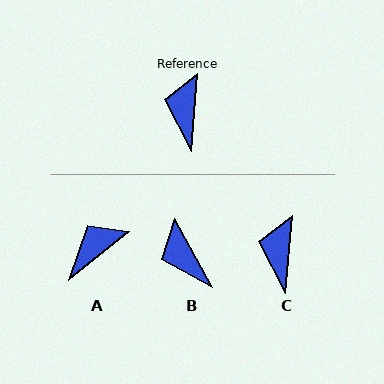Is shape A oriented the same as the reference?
No, it is off by about 46 degrees.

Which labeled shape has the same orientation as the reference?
C.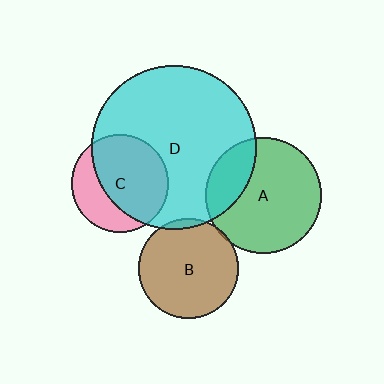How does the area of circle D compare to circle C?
Approximately 2.8 times.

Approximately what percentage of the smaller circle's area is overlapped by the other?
Approximately 5%.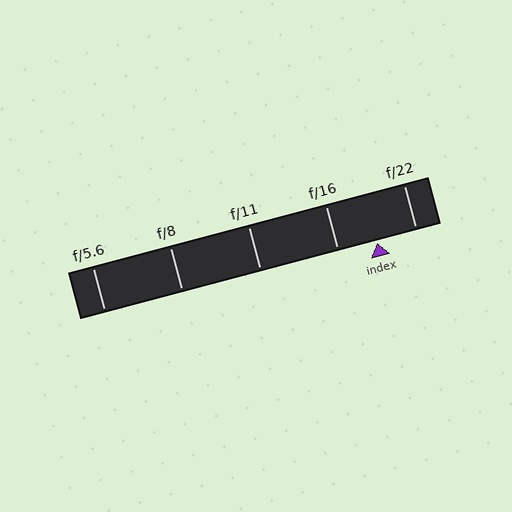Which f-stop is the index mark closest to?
The index mark is closest to f/22.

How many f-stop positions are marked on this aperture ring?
There are 5 f-stop positions marked.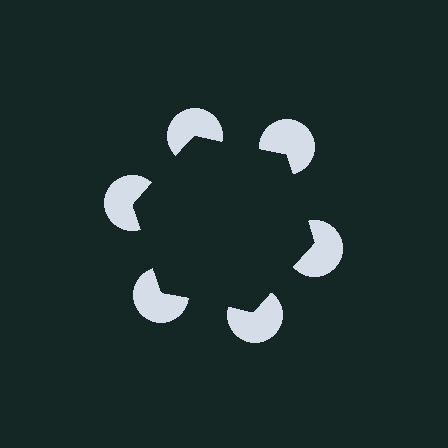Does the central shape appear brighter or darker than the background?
It typically appears slightly darker than the background, even though no actual brightness change is drawn.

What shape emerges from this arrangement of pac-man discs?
An illusory hexagon — its edges are inferred from the aligned wedge cuts in the pac-man discs, not physically drawn.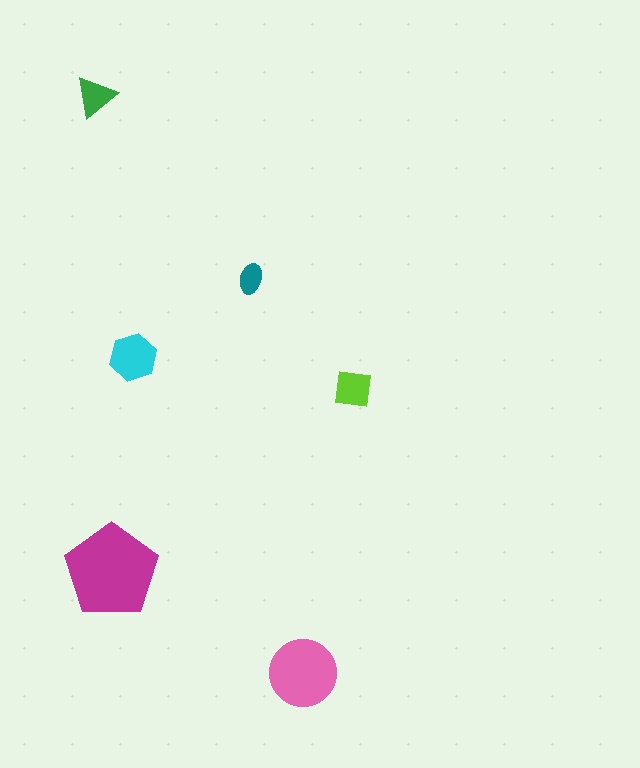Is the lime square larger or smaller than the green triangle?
Larger.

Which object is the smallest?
The teal ellipse.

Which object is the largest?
The magenta pentagon.